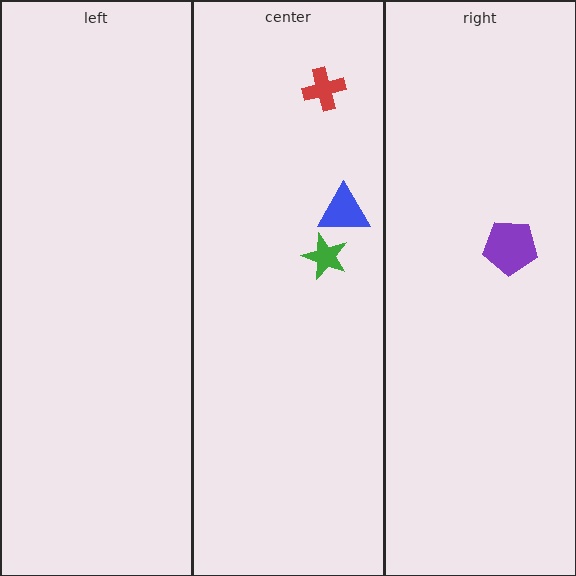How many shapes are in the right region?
1.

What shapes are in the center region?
The red cross, the blue triangle, the green star.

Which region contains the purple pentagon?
The right region.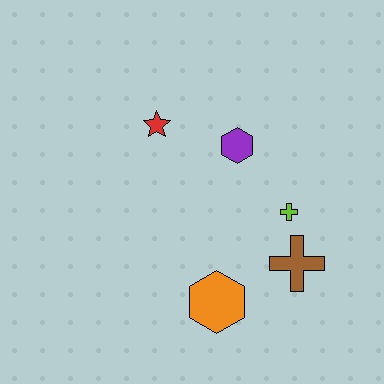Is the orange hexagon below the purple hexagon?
Yes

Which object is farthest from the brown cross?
The red star is farthest from the brown cross.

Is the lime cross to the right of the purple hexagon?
Yes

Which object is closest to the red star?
The purple hexagon is closest to the red star.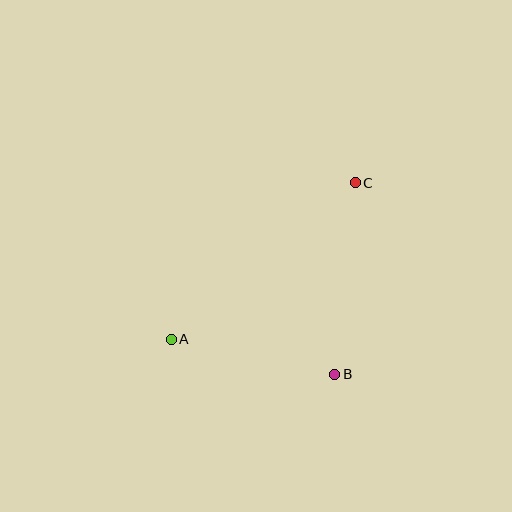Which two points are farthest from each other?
Points A and C are farthest from each other.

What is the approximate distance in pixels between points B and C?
The distance between B and C is approximately 192 pixels.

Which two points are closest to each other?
Points A and B are closest to each other.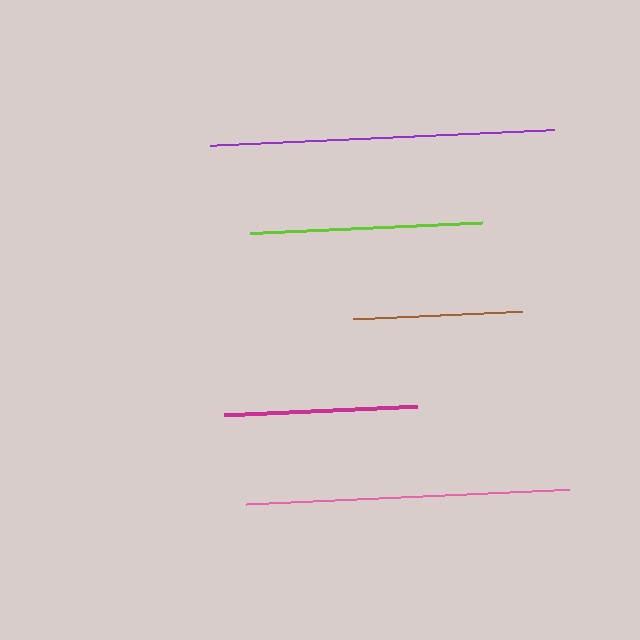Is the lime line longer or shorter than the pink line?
The pink line is longer than the lime line.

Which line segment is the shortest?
The brown line is the shortest at approximately 168 pixels.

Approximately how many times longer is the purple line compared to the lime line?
The purple line is approximately 1.5 times the length of the lime line.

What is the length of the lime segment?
The lime segment is approximately 232 pixels long.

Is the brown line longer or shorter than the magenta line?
The magenta line is longer than the brown line.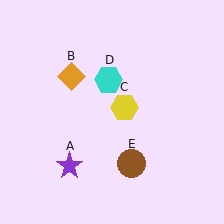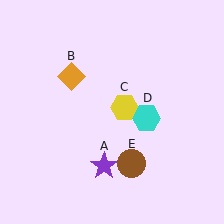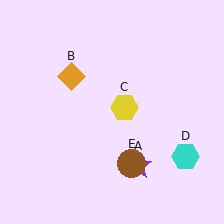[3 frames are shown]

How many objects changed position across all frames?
2 objects changed position: purple star (object A), cyan hexagon (object D).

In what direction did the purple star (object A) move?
The purple star (object A) moved right.